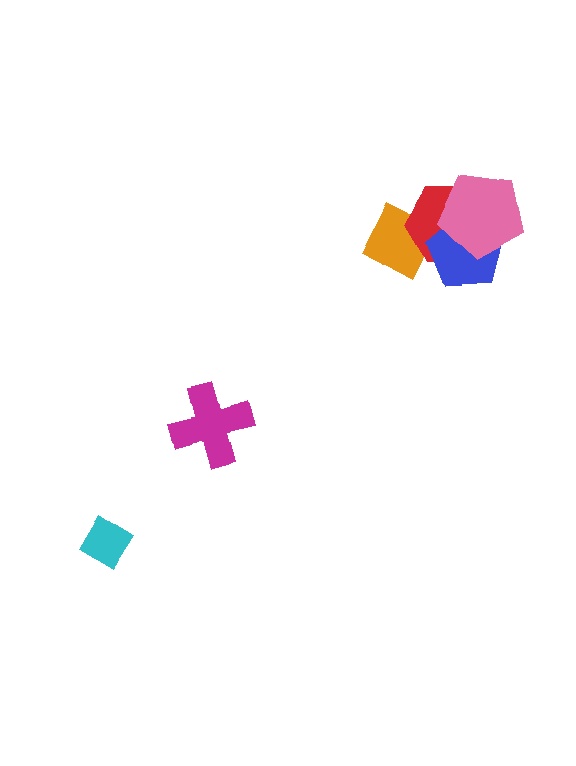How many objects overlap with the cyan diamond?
0 objects overlap with the cyan diamond.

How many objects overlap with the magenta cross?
0 objects overlap with the magenta cross.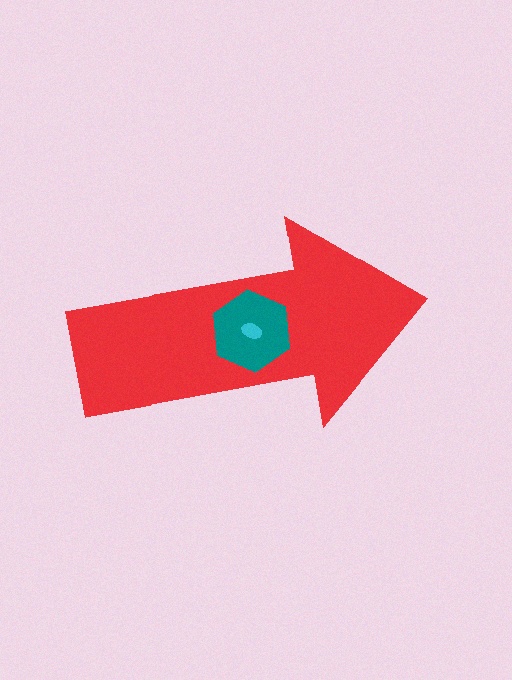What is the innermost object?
The cyan ellipse.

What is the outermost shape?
The red arrow.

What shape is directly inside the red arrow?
The teal hexagon.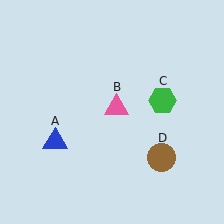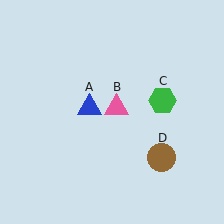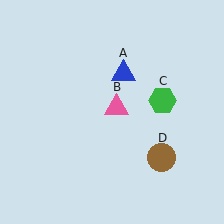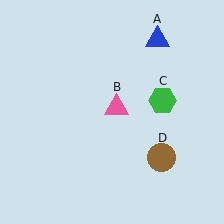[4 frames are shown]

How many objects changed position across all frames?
1 object changed position: blue triangle (object A).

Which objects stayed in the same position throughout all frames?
Pink triangle (object B) and green hexagon (object C) and brown circle (object D) remained stationary.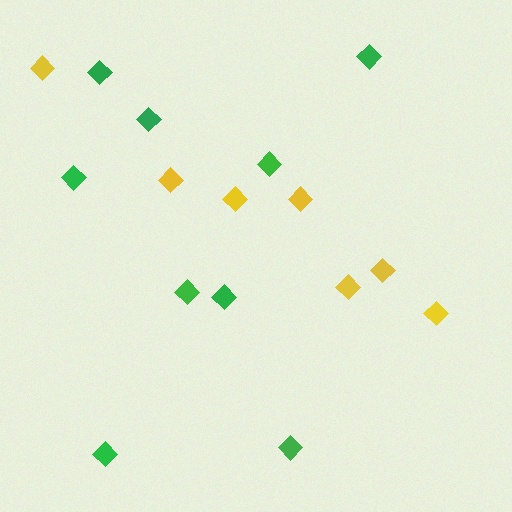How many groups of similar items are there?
There are 2 groups: one group of green diamonds (9) and one group of yellow diamonds (7).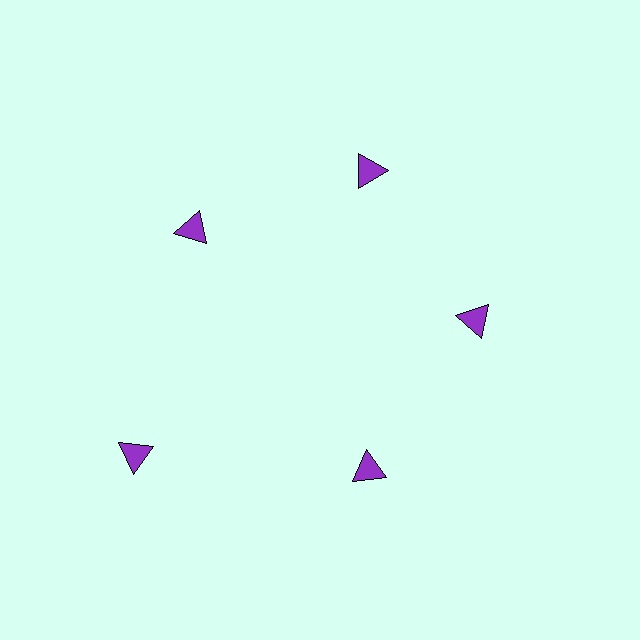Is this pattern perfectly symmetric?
No. The 5 purple triangles are arranged in a ring, but one element near the 8 o'clock position is pushed outward from the center, breaking the 5-fold rotational symmetry.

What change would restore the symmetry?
The symmetry would be restored by moving it inward, back onto the ring so that all 5 triangles sit at equal angles and equal distance from the center.